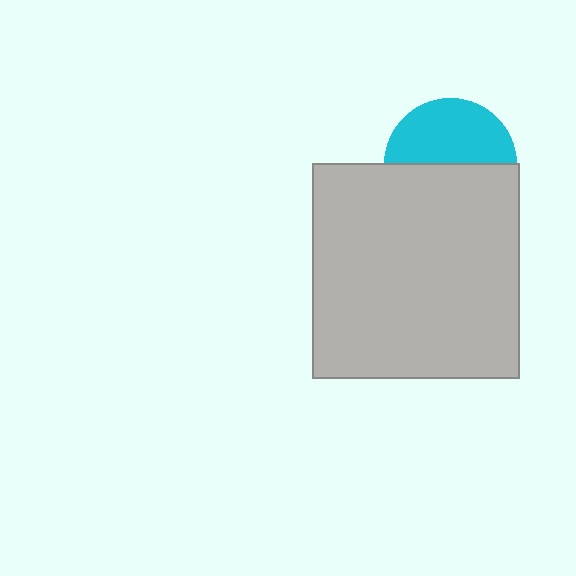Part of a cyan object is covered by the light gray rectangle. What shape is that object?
It is a circle.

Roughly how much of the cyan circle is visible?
About half of it is visible (roughly 49%).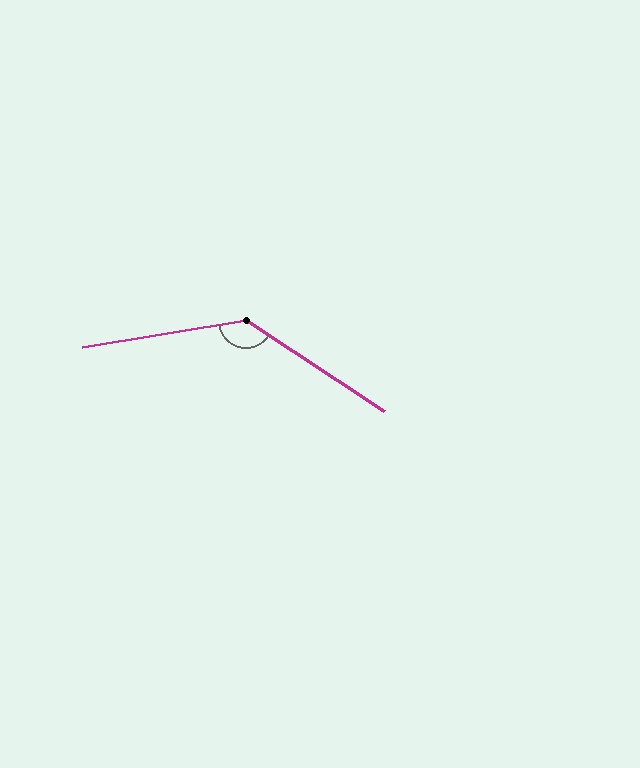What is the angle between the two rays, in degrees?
Approximately 138 degrees.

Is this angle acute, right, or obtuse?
It is obtuse.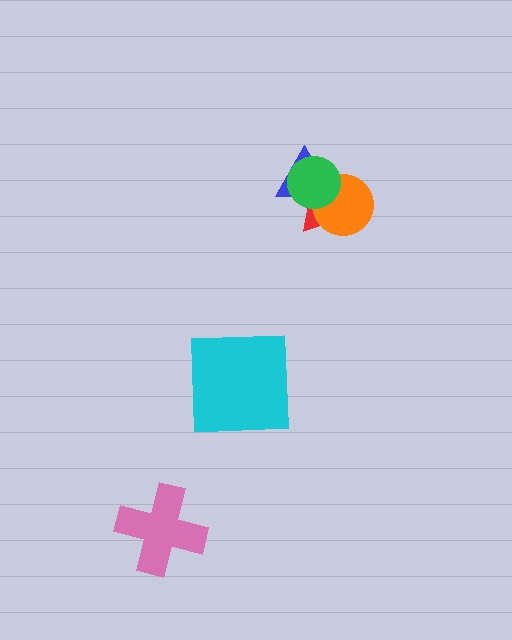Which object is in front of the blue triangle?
The green circle is in front of the blue triangle.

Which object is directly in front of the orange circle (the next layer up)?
The blue triangle is directly in front of the orange circle.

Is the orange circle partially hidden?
Yes, it is partially covered by another shape.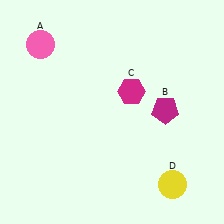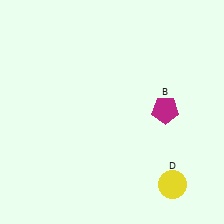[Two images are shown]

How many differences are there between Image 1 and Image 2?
There are 2 differences between the two images.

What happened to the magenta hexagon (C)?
The magenta hexagon (C) was removed in Image 2. It was in the top-right area of Image 1.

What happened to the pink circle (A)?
The pink circle (A) was removed in Image 2. It was in the top-left area of Image 1.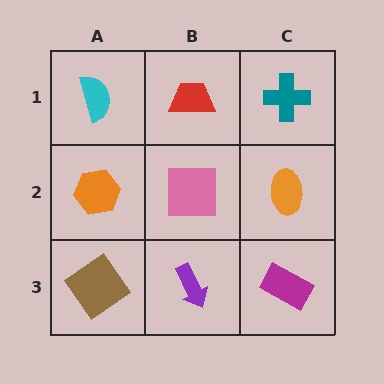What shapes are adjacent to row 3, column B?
A pink square (row 2, column B), a brown diamond (row 3, column A), a magenta rectangle (row 3, column C).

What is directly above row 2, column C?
A teal cross.